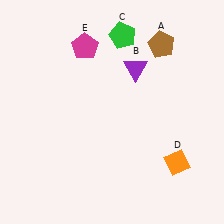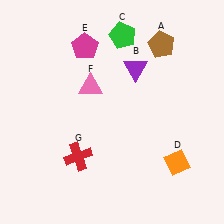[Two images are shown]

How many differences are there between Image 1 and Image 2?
There are 2 differences between the two images.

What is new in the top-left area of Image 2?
A pink triangle (F) was added in the top-left area of Image 2.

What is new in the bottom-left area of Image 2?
A red cross (G) was added in the bottom-left area of Image 2.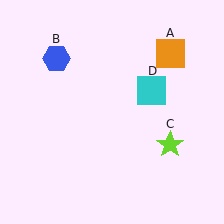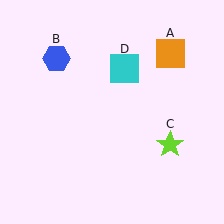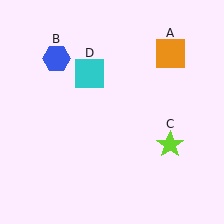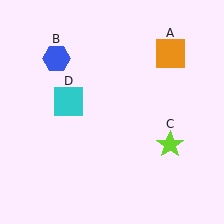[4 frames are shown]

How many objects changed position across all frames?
1 object changed position: cyan square (object D).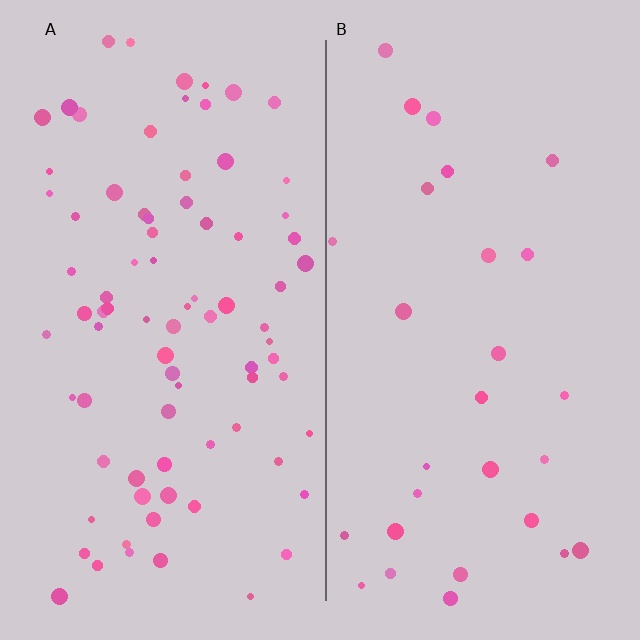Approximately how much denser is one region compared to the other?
Approximately 2.8× — region A over region B.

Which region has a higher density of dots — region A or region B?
A (the left).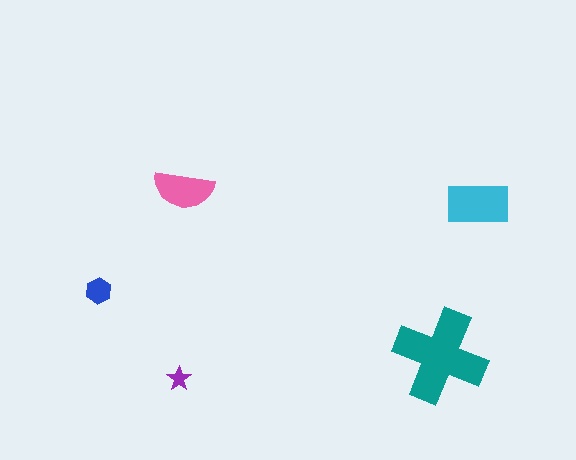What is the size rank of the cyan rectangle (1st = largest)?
2nd.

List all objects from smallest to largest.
The purple star, the blue hexagon, the pink semicircle, the cyan rectangle, the teal cross.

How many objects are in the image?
There are 5 objects in the image.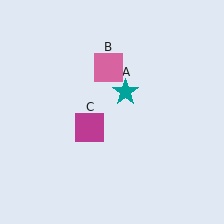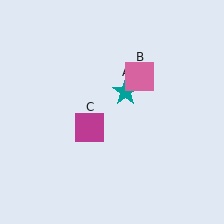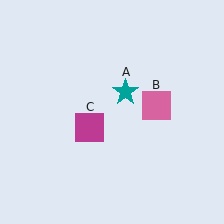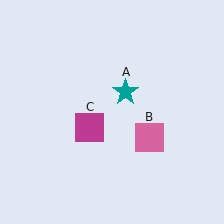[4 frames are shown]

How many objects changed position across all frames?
1 object changed position: pink square (object B).